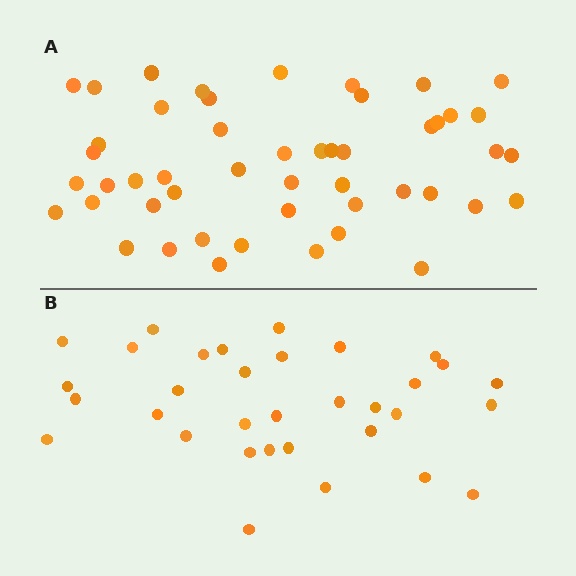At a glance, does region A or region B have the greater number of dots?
Region A (the top region) has more dots.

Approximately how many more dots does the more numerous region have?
Region A has approximately 15 more dots than region B.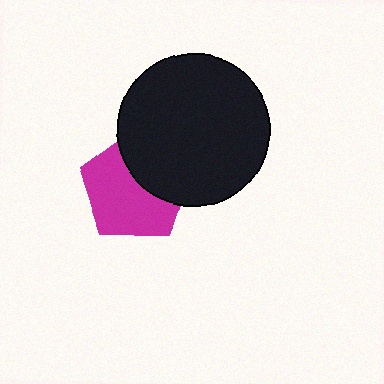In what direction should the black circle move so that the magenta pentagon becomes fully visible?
The black circle should move toward the upper-right. That is the shortest direction to clear the overlap and leave the magenta pentagon fully visible.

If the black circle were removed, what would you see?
You would see the complete magenta pentagon.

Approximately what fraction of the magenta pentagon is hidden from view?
Roughly 38% of the magenta pentagon is hidden behind the black circle.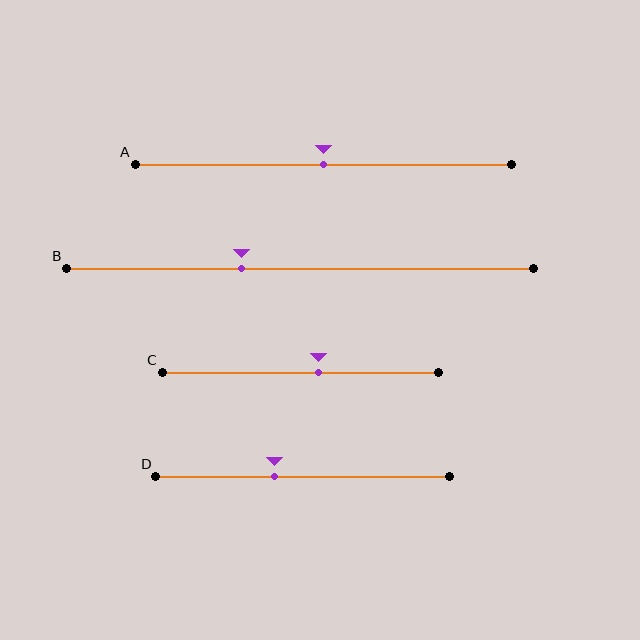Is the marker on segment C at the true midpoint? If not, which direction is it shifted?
No, the marker on segment C is shifted to the right by about 7% of the segment length.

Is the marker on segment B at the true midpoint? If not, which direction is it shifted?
No, the marker on segment B is shifted to the left by about 13% of the segment length.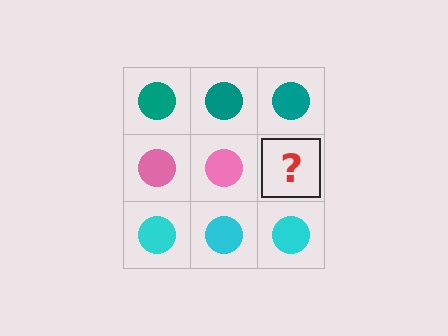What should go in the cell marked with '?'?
The missing cell should contain a pink circle.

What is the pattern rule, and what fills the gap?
The rule is that each row has a consistent color. The gap should be filled with a pink circle.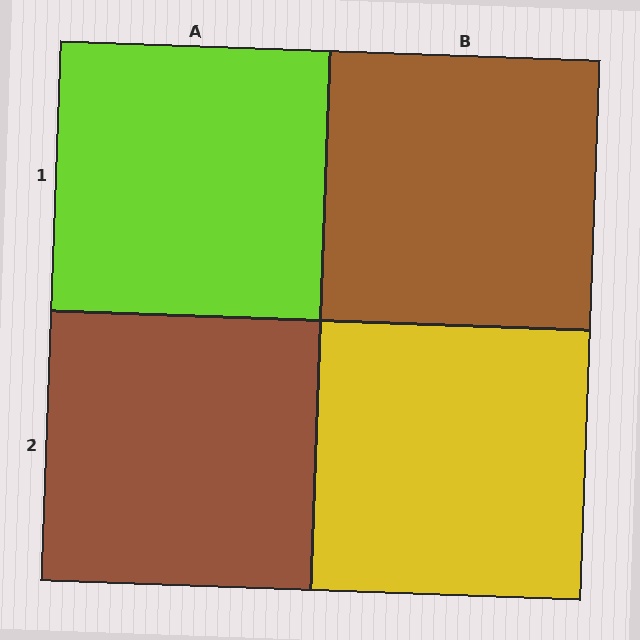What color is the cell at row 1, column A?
Lime.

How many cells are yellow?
1 cell is yellow.